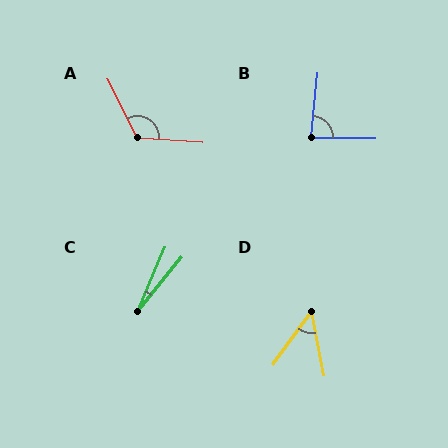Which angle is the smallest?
C, at approximately 17 degrees.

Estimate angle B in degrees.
Approximately 84 degrees.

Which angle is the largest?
A, at approximately 121 degrees.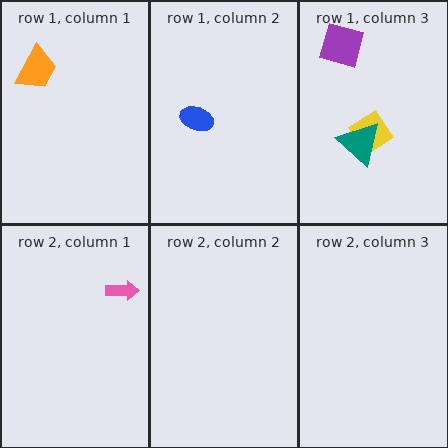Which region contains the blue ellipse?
The row 1, column 2 region.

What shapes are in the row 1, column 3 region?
The yellow diamond, the purple diamond, the teal triangle.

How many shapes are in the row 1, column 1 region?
1.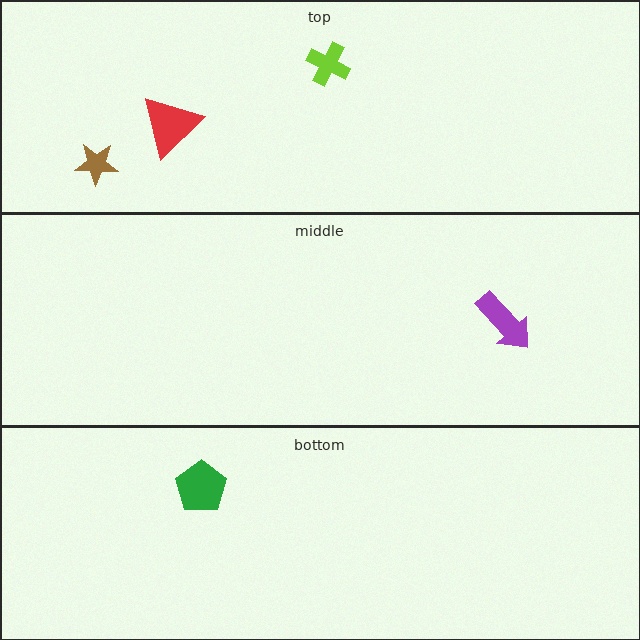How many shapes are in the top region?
3.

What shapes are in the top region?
The brown star, the lime cross, the red triangle.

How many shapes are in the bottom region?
1.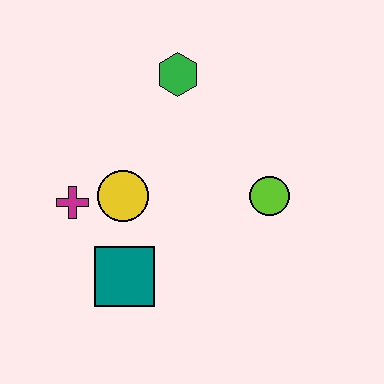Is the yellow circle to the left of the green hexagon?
Yes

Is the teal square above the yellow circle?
No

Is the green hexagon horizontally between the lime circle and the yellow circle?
Yes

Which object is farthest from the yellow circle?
The lime circle is farthest from the yellow circle.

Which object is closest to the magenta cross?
The yellow circle is closest to the magenta cross.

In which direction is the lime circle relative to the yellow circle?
The lime circle is to the right of the yellow circle.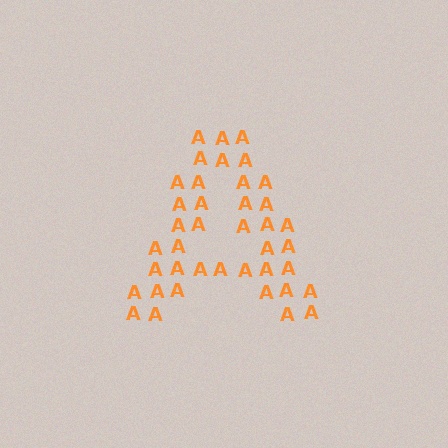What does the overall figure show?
The overall figure shows the letter A.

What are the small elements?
The small elements are letter A's.